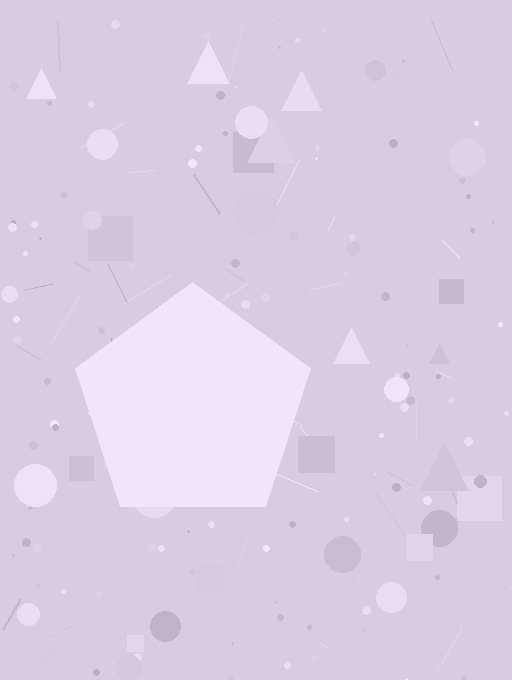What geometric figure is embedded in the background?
A pentagon is embedded in the background.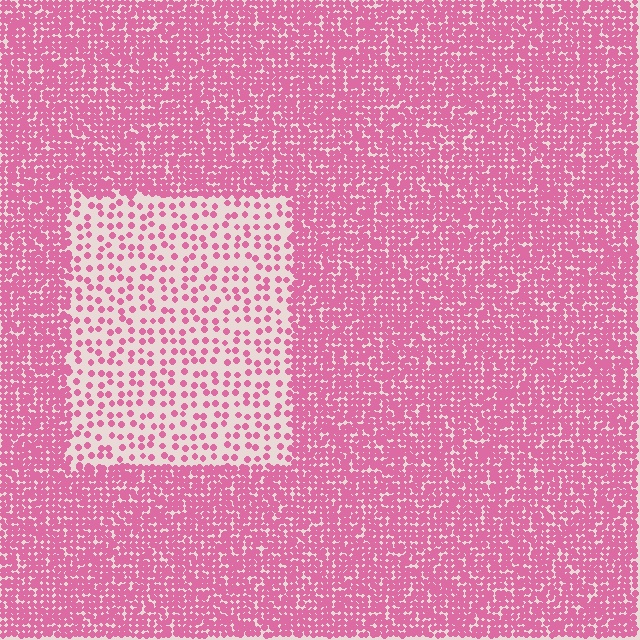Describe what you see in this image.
The image contains small pink elements arranged at two different densities. A rectangle-shaped region is visible where the elements are less densely packed than the surrounding area.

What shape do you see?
I see a rectangle.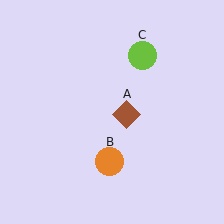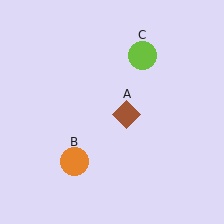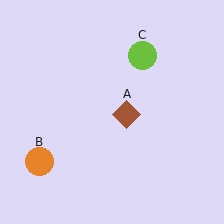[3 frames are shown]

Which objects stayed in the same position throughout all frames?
Brown diamond (object A) and lime circle (object C) remained stationary.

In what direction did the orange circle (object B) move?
The orange circle (object B) moved left.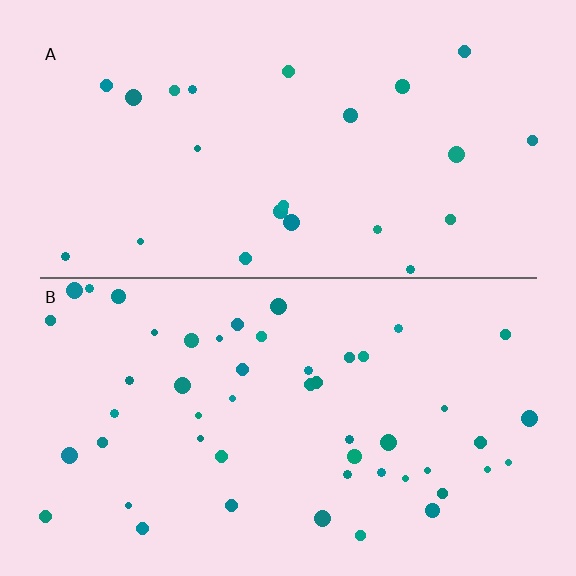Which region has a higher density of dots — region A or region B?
B (the bottom).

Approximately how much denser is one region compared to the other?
Approximately 2.2× — region B over region A.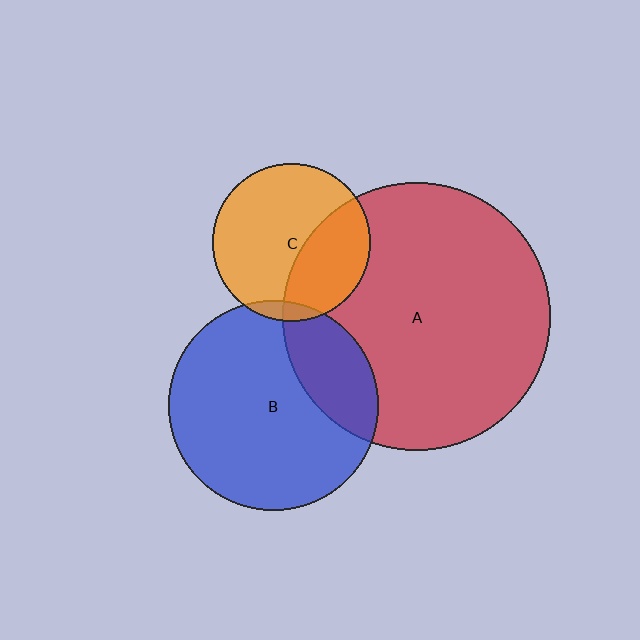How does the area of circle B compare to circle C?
Approximately 1.8 times.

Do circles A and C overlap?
Yes.